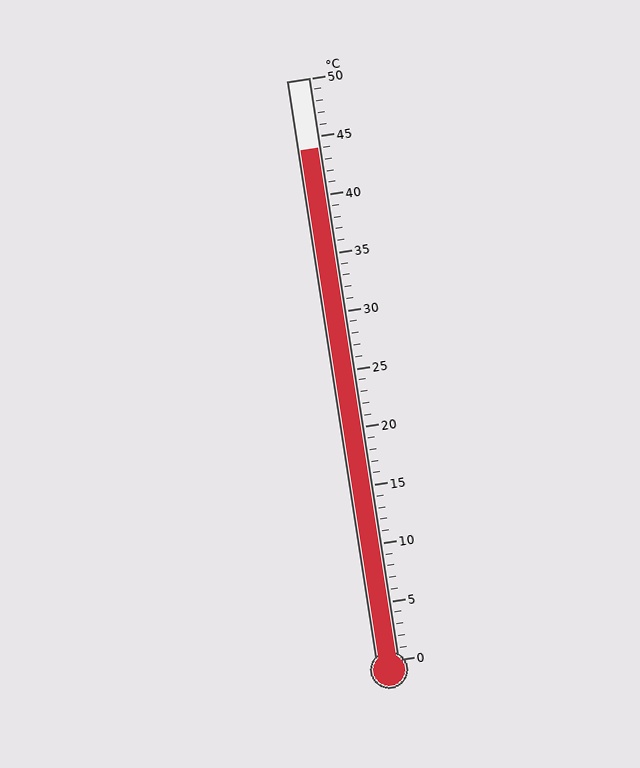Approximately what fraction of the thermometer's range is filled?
The thermometer is filled to approximately 90% of its range.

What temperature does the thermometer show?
The thermometer shows approximately 44°C.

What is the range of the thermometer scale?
The thermometer scale ranges from 0°C to 50°C.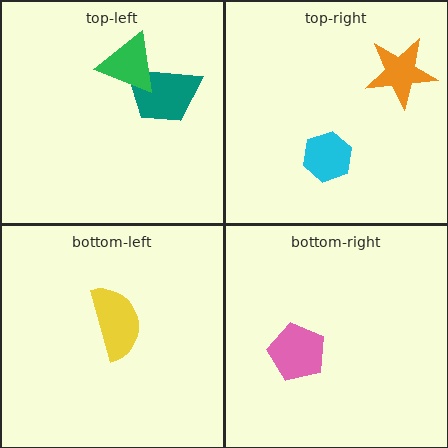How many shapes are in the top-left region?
2.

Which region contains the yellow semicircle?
The bottom-left region.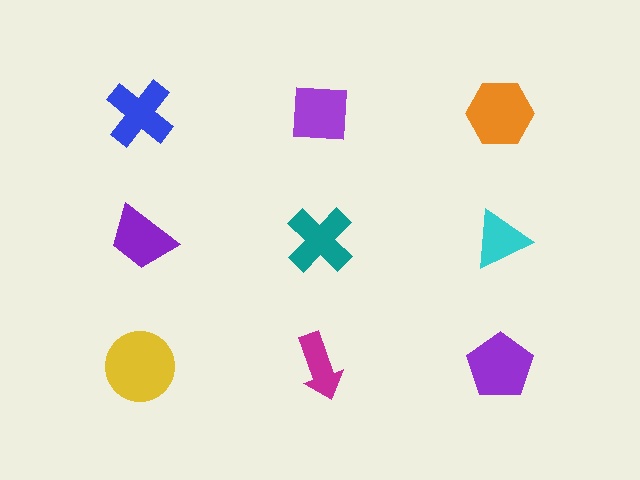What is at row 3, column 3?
A purple pentagon.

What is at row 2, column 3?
A cyan triangle.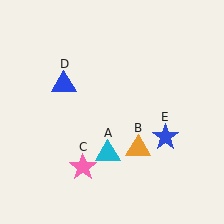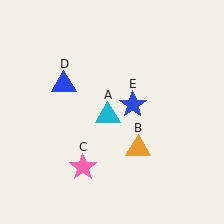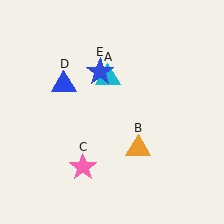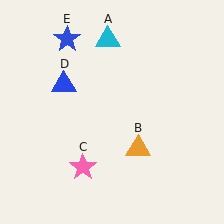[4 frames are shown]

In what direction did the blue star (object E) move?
The blue star (object E) moved up and to the left.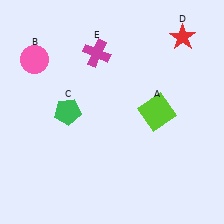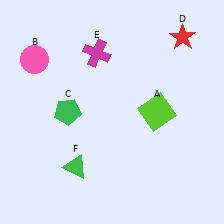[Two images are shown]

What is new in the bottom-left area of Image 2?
A green triangle (F) was added in the bottom-left area of Image 2.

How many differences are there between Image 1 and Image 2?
There is 1 difference between the two images.